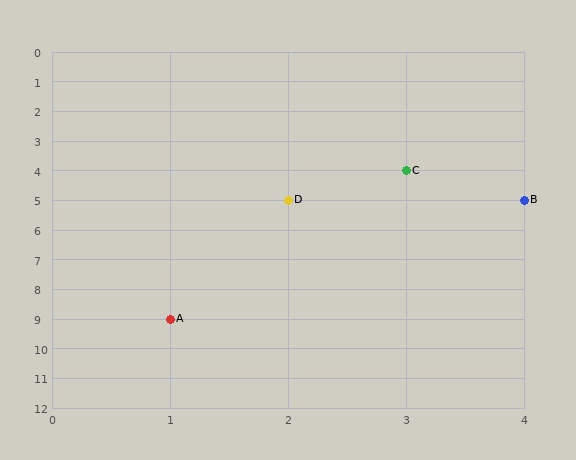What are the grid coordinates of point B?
Point B is at grid coordinates (4, 5).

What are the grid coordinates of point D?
Point D is at grid coordinates (2, 5).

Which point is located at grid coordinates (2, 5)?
Point D is at (2, 5).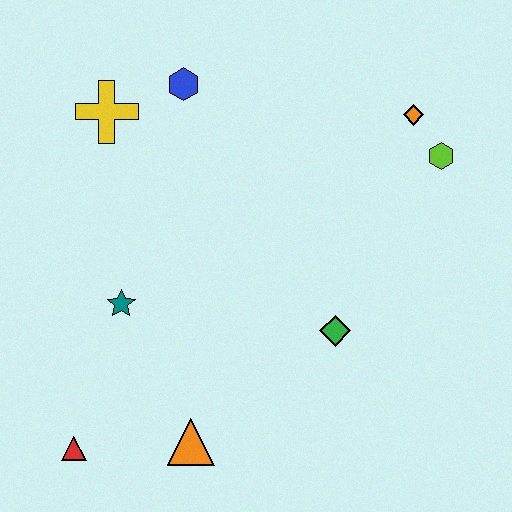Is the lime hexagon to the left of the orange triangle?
No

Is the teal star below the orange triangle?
No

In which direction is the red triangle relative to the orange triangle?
The red triangle is to the left of the orange triangle.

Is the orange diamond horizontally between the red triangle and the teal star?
No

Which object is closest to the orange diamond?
The lime hexagon is closest to the orange diamond.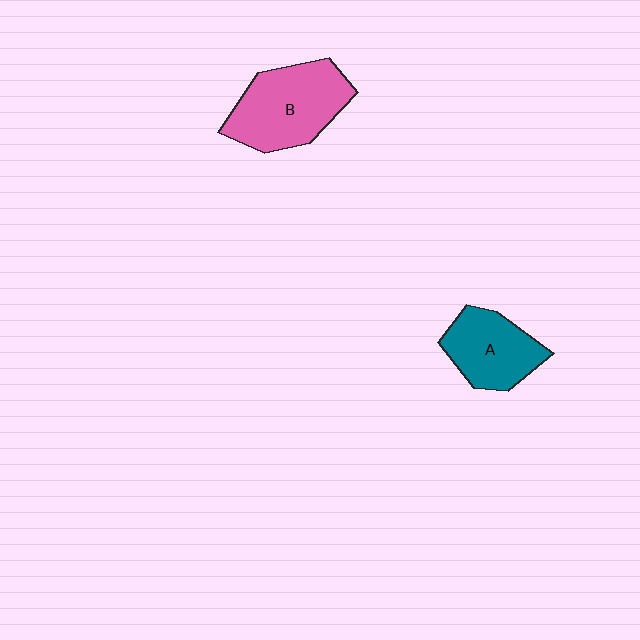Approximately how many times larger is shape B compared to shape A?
Approximately 1.4 times.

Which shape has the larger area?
Shape B (pink).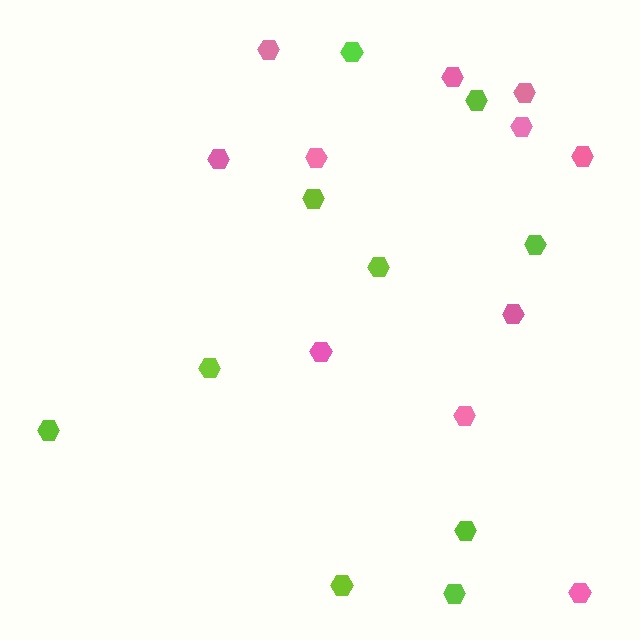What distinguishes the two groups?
There are 2 groups: one group of pink hexagons (11) and one group of lime hexagons (10).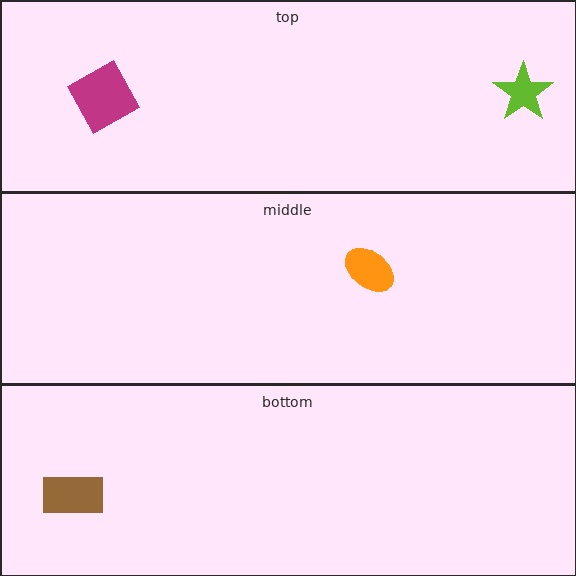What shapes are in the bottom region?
The brown rectangle.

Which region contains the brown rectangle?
The bottom region.